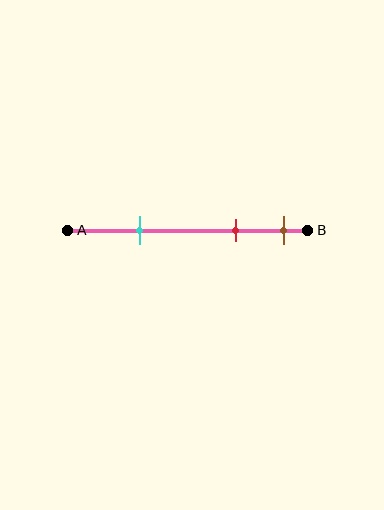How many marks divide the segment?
There are 3 marks dividing the segment.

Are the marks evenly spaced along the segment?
No, the marks are not evenly spaced.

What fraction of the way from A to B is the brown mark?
The brown mark is approximately 90% (0.9) of the way from A to B.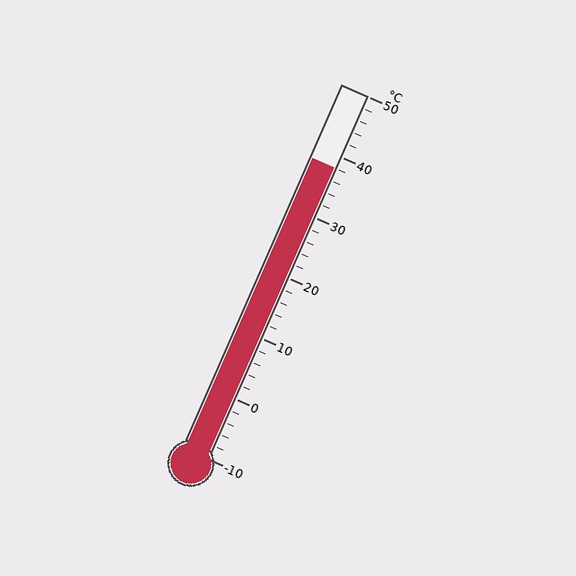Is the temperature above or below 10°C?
The temperature is above 10°C.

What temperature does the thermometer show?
The thermometer shows approximately 38°C.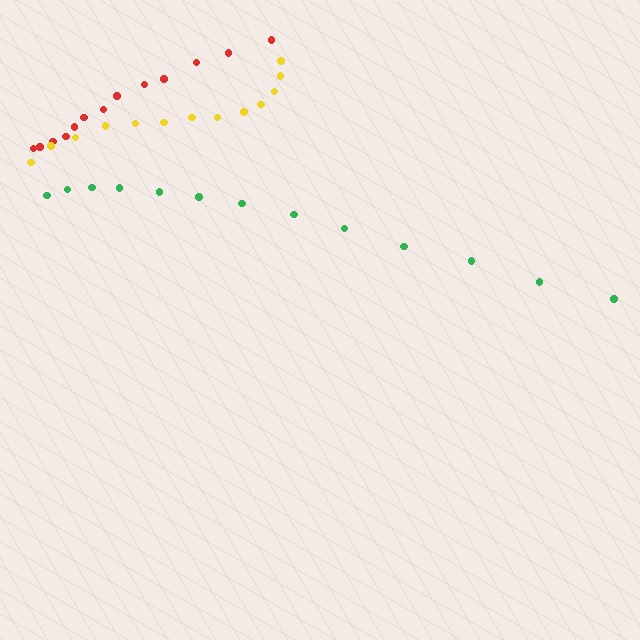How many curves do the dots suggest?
There are 3 distinct paths.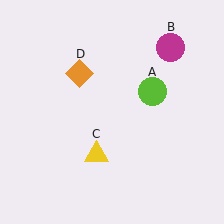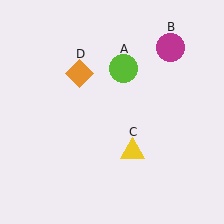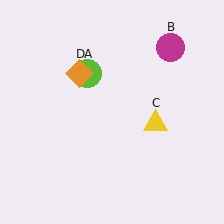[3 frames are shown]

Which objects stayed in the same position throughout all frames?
Magenta circle (object B) and orange diamond (object D) remained stationary.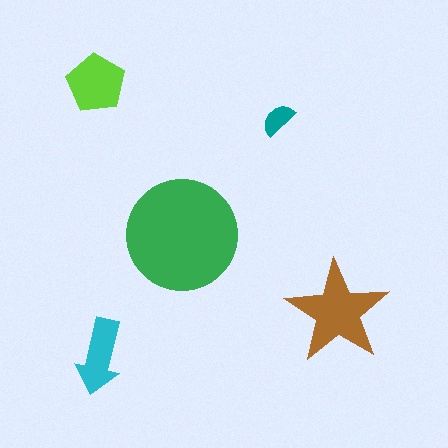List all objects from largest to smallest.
The green circle, the brown star, the lime pentagon, the cyan arrow, the teal semicircle.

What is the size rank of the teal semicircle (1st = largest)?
5th.